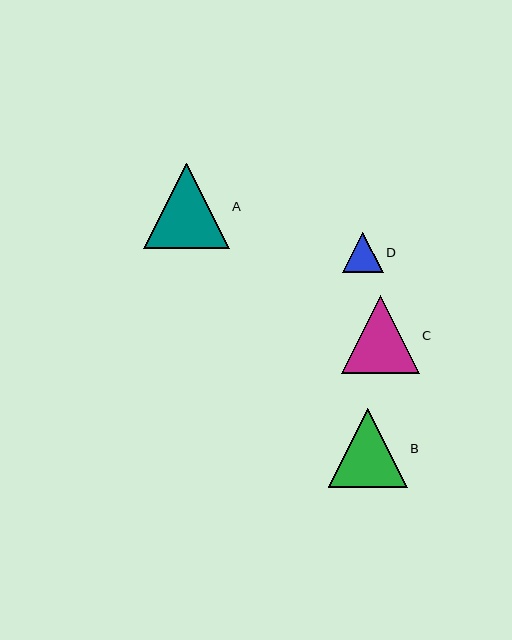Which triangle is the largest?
Triangle A is the largest with a size of approximately 85 pixels.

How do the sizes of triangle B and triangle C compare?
Triangle B and triangle C are approximately the same size.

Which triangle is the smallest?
Triangle D is the smallest with a size of approximately 40 pixels.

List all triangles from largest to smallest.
From largest to smallest: A, B, C, D.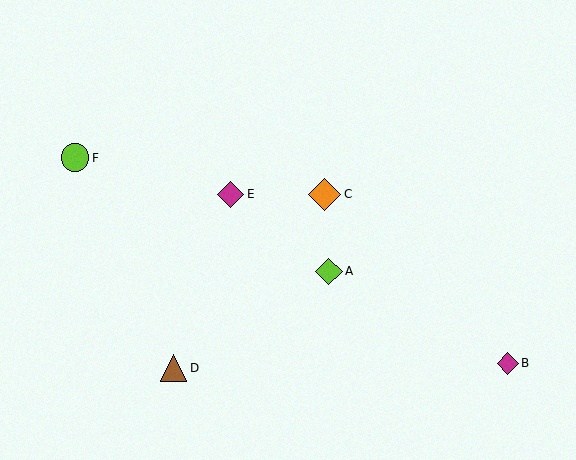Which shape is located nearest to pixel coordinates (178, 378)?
The brown triangle (labeled D) at (173, 368) is nearest to that location.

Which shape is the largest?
The orange diamond (labeled C) is the largest.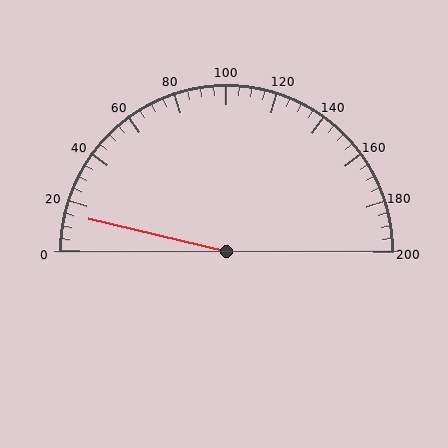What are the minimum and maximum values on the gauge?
The gauge ranges from 0 to 200.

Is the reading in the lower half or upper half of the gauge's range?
The reading is in the lower half of the range (0 to 200).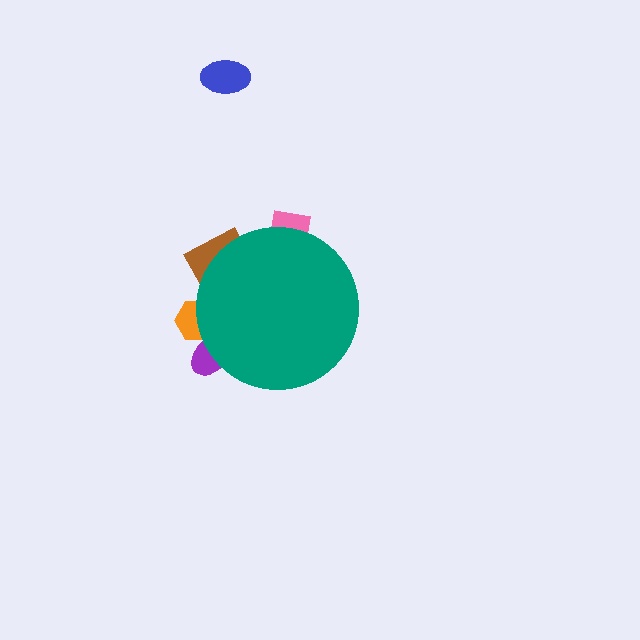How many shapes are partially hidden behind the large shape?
4 shapes are partially hidden.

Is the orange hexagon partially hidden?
Yes, the orange hexagon is partially hidden behind the teal circle.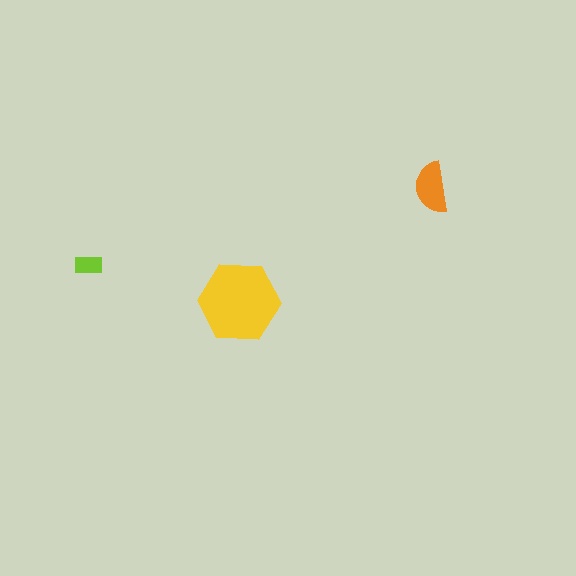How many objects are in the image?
There are 3 objects in the image.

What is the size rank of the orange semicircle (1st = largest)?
2nd.